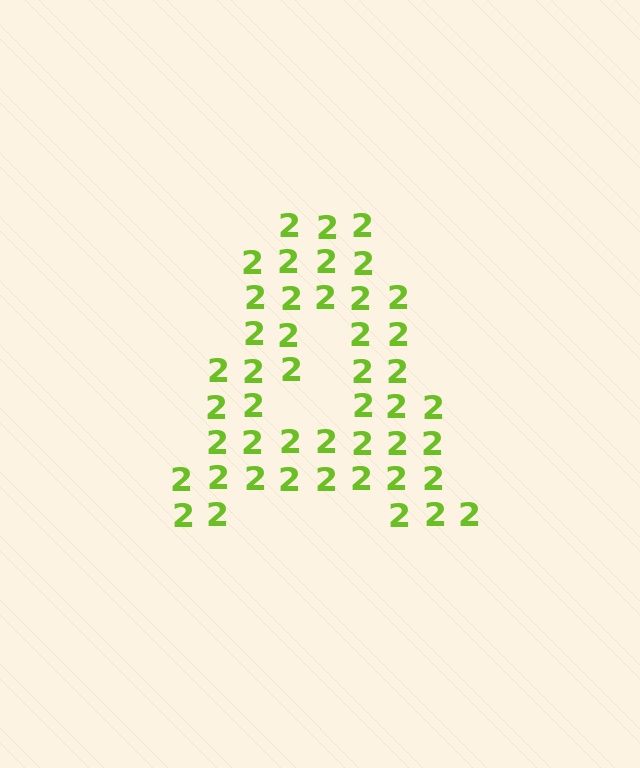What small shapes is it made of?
It is made of small digit 2's.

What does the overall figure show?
The overall figure shows the letter A.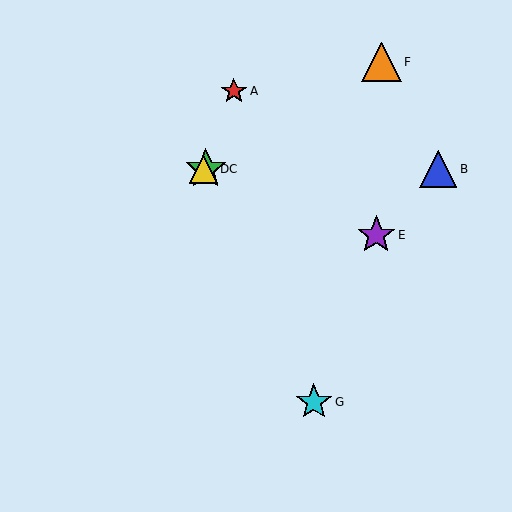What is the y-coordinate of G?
Object G is at y≈402.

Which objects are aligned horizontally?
Objects B, C, D are aligned horizontally.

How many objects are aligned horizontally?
3 objects (B, C, D) are aligned horizontally.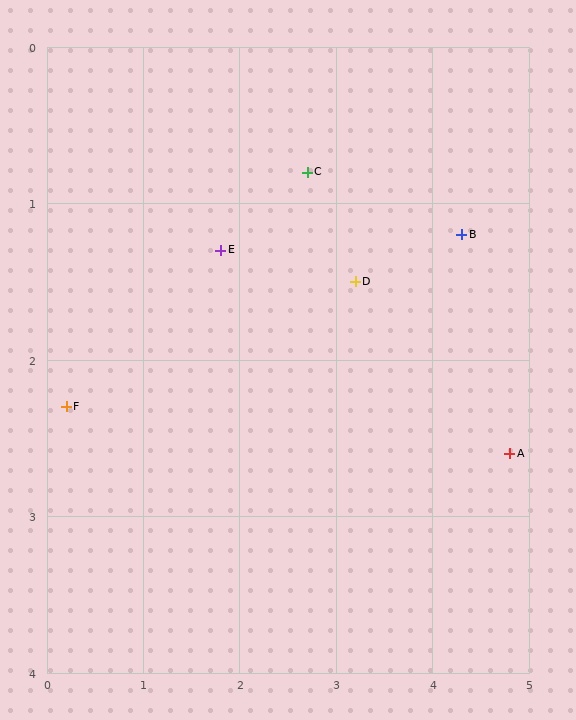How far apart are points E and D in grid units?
Points E and D are about 1.4 grid units apart.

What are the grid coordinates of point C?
Point C is at approximately (2.7, 0.8).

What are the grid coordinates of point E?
Point E is at approximately (1.8, 1.3).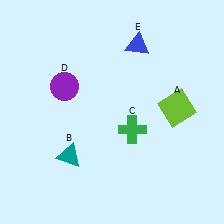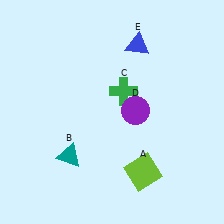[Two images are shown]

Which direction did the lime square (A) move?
The lime square (A) moved down.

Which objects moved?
The objects that moved are: the lime square (A), the green cross (C), the purple circle (D).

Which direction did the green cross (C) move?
The green cross (C) moved up.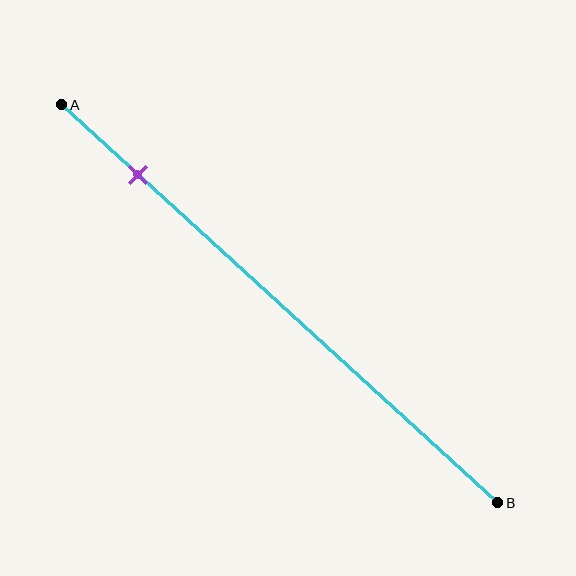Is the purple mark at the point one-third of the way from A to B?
No, the mark is at about 20% from A, not at the 33% one-third point.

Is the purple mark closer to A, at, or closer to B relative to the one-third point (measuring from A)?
The purple mark is closer to point A than the one-third point of segment AB.